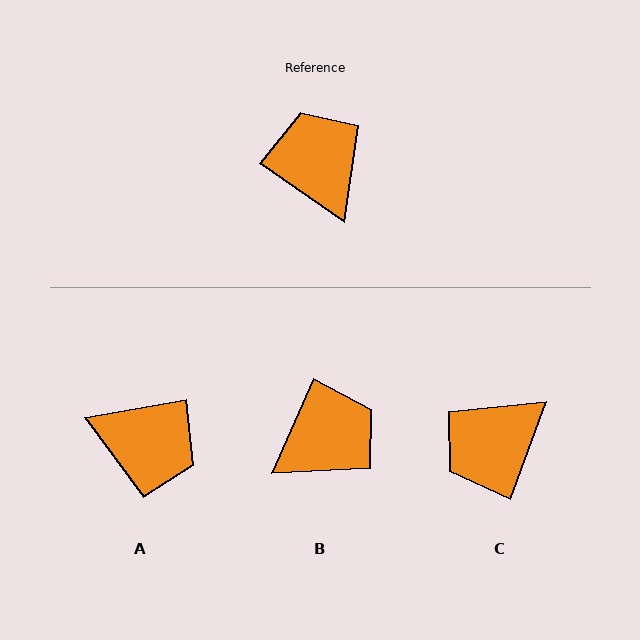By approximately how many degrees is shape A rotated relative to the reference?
Approximately 136 degrees clockwise.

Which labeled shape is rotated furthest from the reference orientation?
A, about 136 degrees away.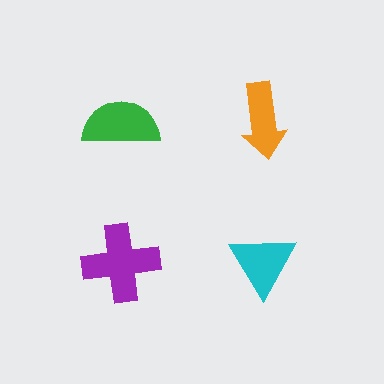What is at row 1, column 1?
A green semicircle.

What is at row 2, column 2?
A cyan triangle.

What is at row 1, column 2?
An orange arrow.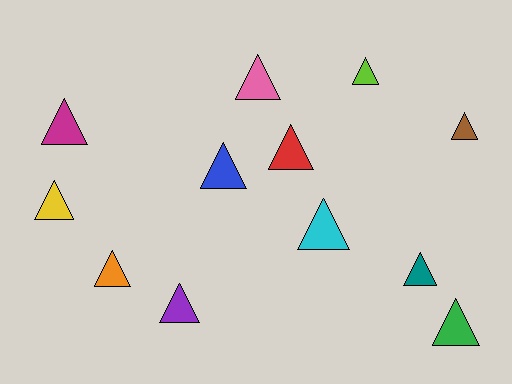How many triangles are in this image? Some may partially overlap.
There are 12 triangles.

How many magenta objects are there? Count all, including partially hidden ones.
There is 1 magenta object.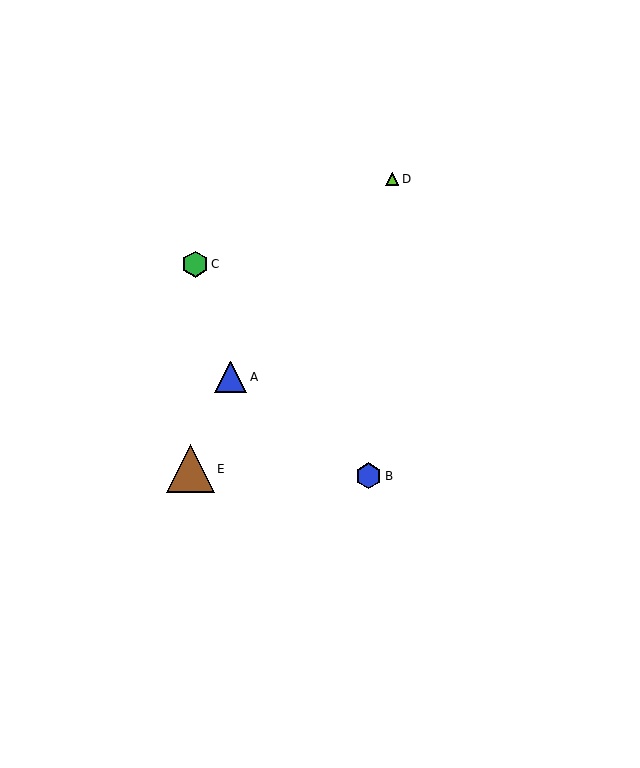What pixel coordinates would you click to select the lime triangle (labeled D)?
Click at (392, 179) to select the lime triangle D.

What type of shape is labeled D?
Shape D is a lime triangle.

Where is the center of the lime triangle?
The center of the lime triangle is at (392, 179).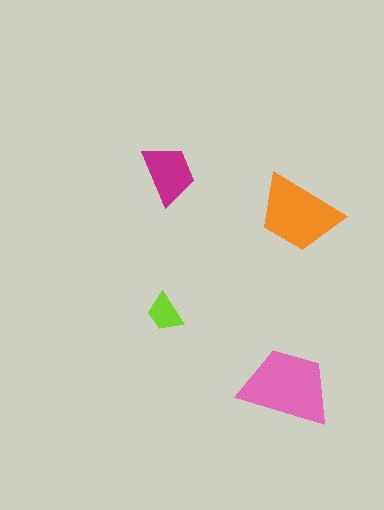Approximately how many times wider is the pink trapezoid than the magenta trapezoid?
About 1.5 times wider.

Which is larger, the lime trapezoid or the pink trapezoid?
The pink one.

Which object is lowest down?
The pink trapezoid is bottommost.